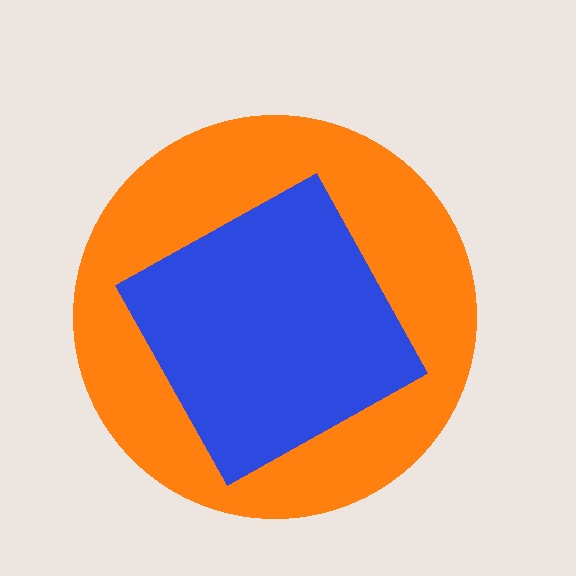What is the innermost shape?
The blue square.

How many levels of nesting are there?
2.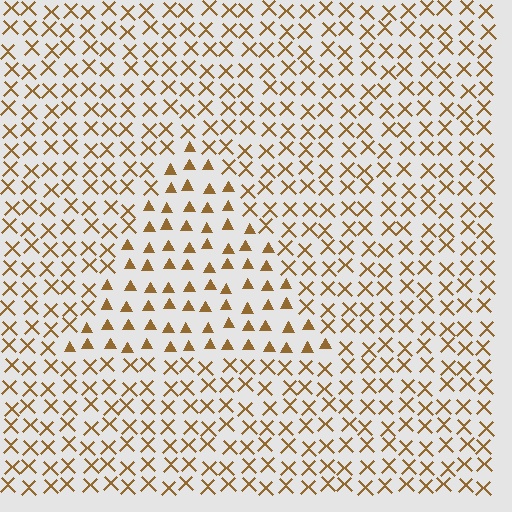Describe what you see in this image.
The image is filled with small brown elements arranged in a uniform grid. A triangle-shaped region contains triangles, while the surrounding area contains X marks. The boundary is defined purely by the change in element shape.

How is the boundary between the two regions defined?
The boundary is defined by a change in element shape: triangles inside vs. X marks outside. All elements share the same color and spacing.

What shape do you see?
I see a triangle.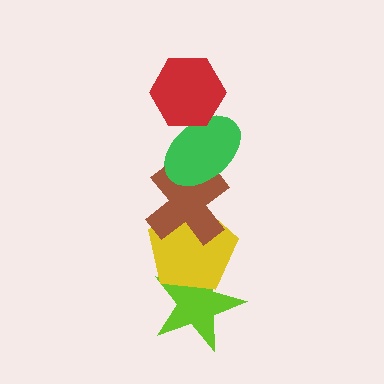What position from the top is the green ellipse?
The green ellipse is 2nd from the top.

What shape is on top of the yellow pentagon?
The brown cross is on top of the yellow pentagon.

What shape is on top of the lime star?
The yellow pentagon is on top of the lime star.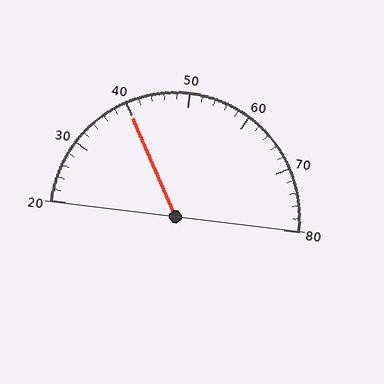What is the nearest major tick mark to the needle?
The nearest major tick mark is 40.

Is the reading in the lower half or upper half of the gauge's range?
The reading is in the lower half of the range (20 to 80).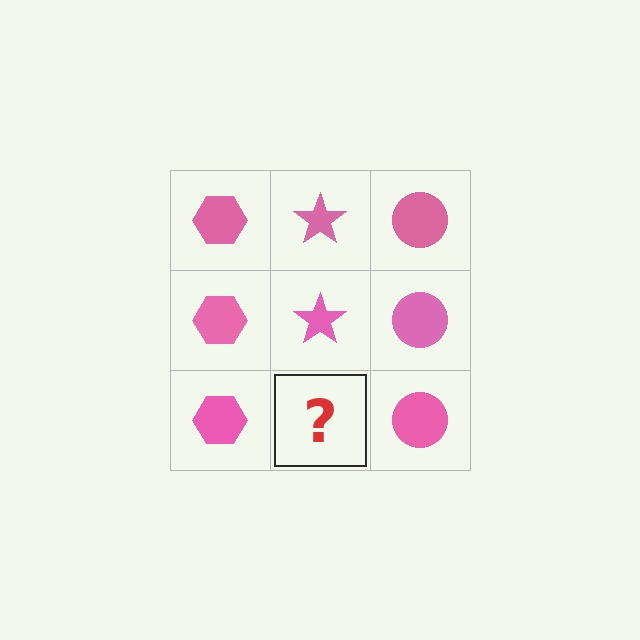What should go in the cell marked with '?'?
The missing cell should contain a pink star.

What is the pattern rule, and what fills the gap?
The rule is that each column has a consistent shape. The gap should be filled with a pink star.